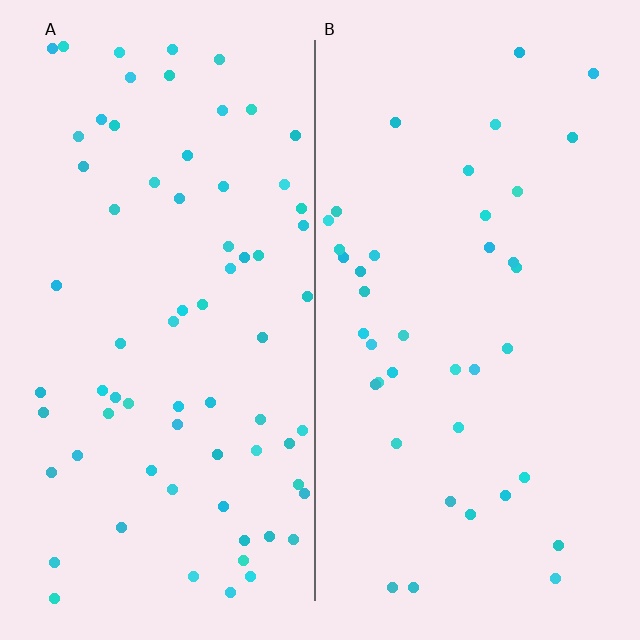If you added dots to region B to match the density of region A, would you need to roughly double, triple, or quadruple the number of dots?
Approximately double.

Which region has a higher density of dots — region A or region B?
A (the left).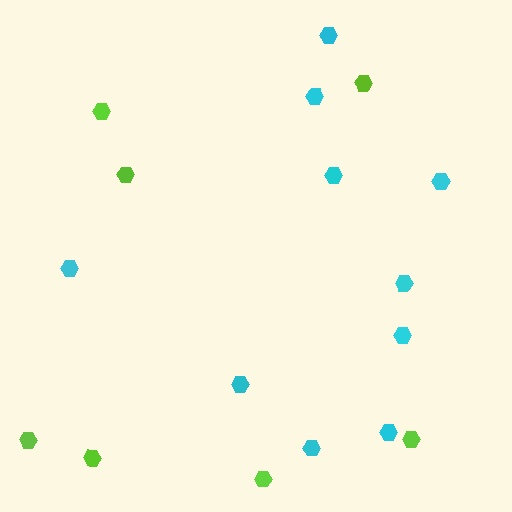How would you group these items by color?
There are 2 groups: one group of cyan hexagons (10) and one group of lime hexagons (7).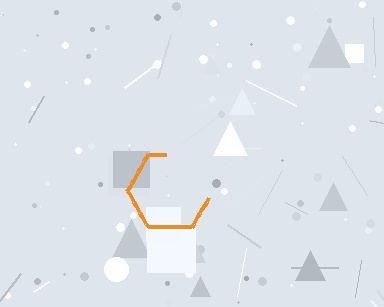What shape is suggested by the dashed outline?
The dashed outline suggests a hexagon.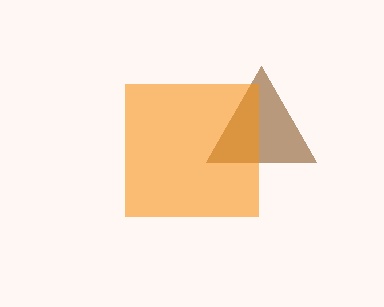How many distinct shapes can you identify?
There are 2 distinct shapes: a brown triangle, an orange square.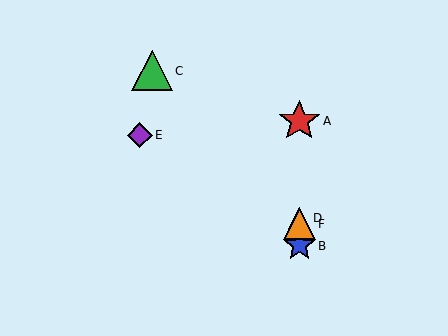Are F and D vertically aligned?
Yes, both are at x≈299.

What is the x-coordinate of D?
Object D is at x≈299.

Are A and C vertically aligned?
No, A is at x≈299 and C is at x≈152.